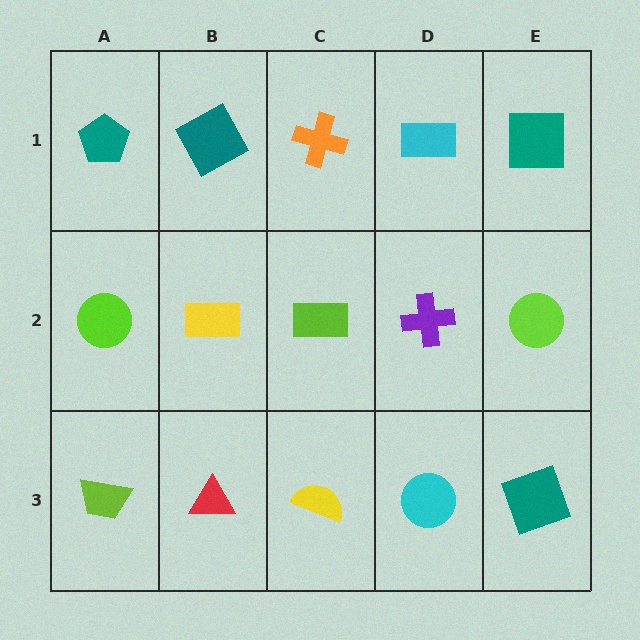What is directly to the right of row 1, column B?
An orange cross.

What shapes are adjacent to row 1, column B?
A yellow rectangle (row 2, column B), a teal pentagon (row 1, column A), an orange cross (row 1, column C).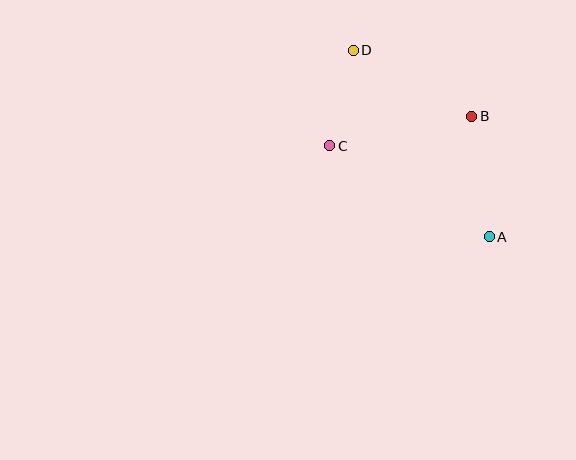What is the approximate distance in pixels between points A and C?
The distance between A and C is approximately 184 pixels.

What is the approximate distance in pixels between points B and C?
The distance between B and C is approximately 145 pixels.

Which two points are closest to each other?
Points C and D are closest to each other.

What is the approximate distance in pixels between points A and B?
The distance between A and B is approximately 122 pixels.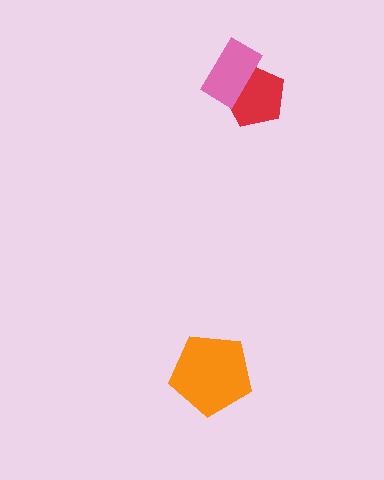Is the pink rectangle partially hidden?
No, no other shape covers it.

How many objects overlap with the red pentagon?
1 object overlaps with the red pentagon.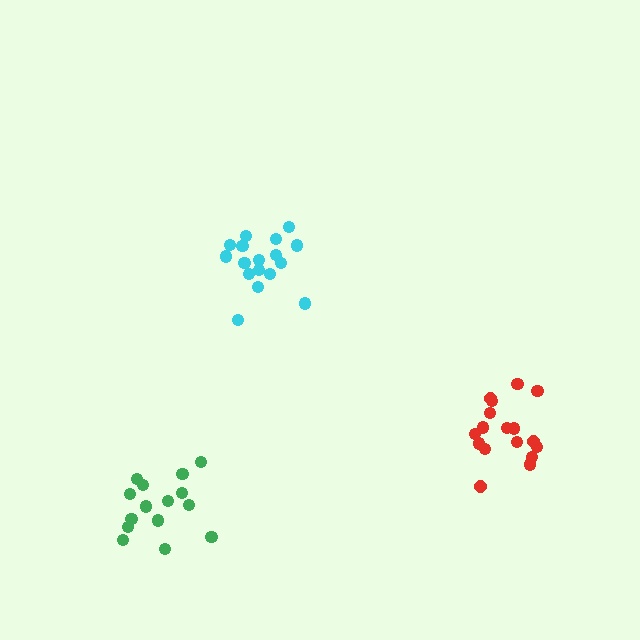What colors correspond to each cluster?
The clusters are colored: red, cyan, green.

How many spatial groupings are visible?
There are 3 spatial groupings.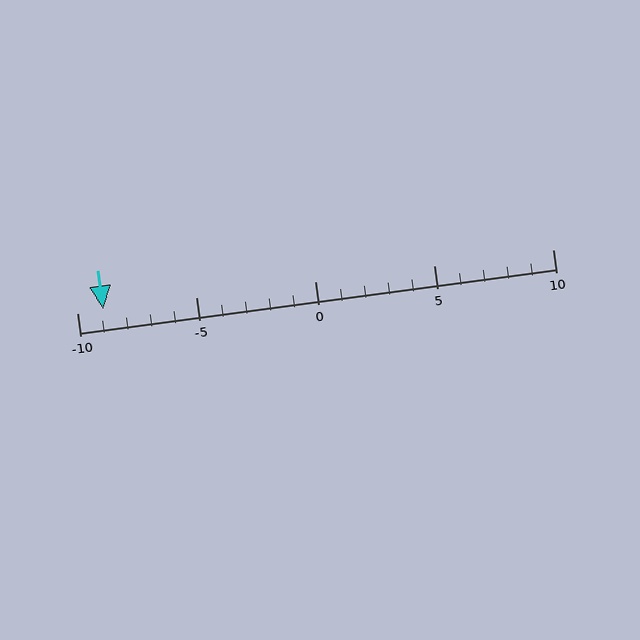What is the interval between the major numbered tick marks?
The major tick marks are spaced 5 units apart.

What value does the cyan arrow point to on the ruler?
The cyan arrow points to approximately -9.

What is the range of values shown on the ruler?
The ruler shows values from -10 to 10.